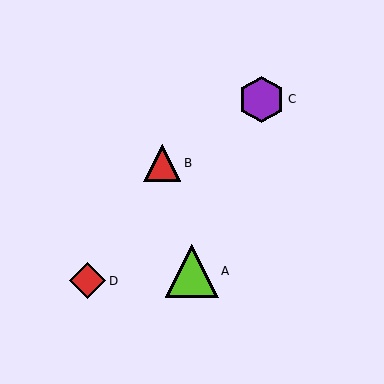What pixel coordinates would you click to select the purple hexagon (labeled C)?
Click at (261, 99) to select the purple hexagon C.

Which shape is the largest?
The lime triangle (labeled A) is the largest.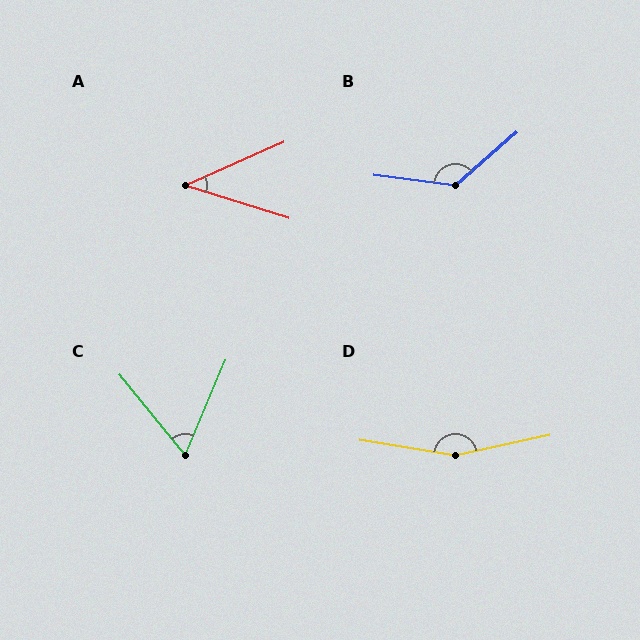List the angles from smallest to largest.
A (42°), C (62°), B (131°), D (158°).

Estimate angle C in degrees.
Approximately 62 degrees.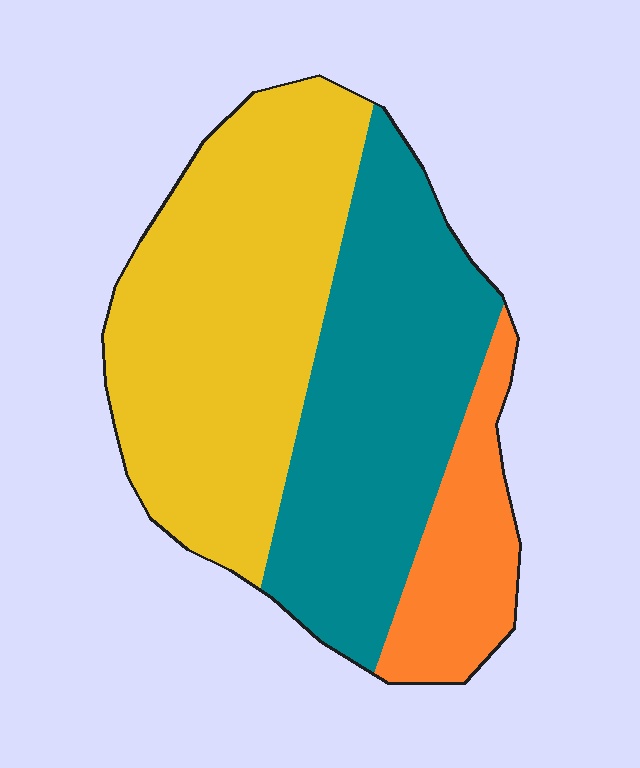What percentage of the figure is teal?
Teal takes up about two fifths (2/5) of the figure.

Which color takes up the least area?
Orange, at roughly 15%.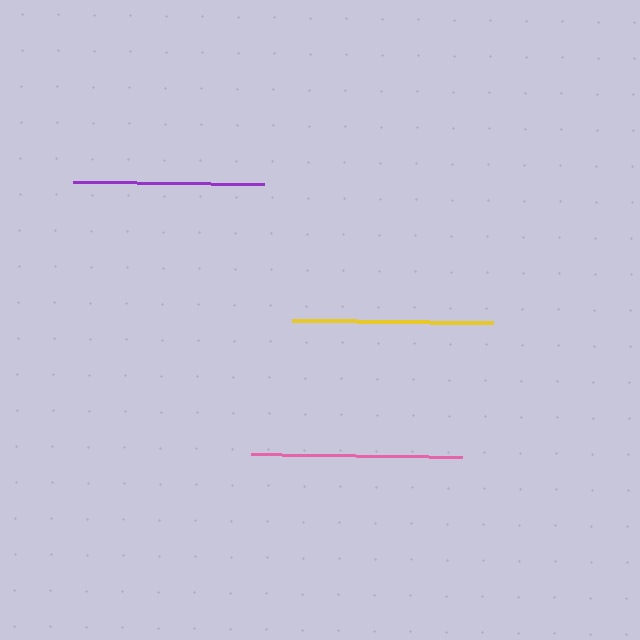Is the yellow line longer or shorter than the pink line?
The pink line is longer than the yellow line.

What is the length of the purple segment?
The purple segment is approximately 191 pixels long.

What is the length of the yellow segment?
The yellow segment is approximately 201 pixels long.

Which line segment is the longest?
The pink line is the longest at approximately 210 pixels.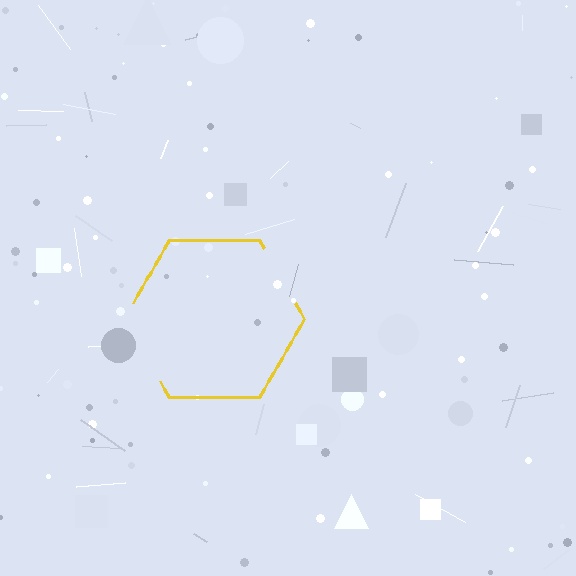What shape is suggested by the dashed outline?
The dashed outline suggests a hexagon.